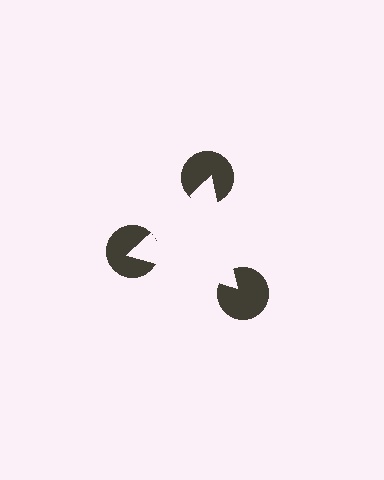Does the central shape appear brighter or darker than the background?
It typically appears slightly brighter than the background, even though no actual brightness change is drawn.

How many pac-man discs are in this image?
There are 3 — one at each vertex of the illusory triangle.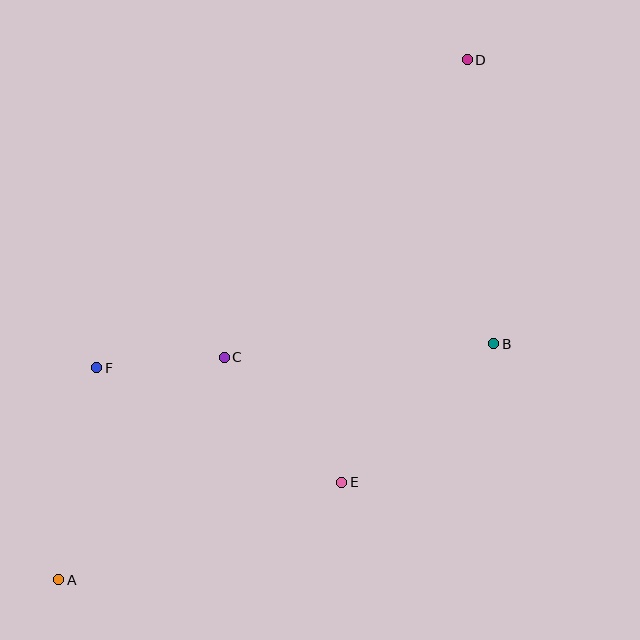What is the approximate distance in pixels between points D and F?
The distance between D and F is approximately 482 pixels.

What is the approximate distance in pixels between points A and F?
The distance between A and F is approximately 215 pixels.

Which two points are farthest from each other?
Points A and D are farthest from each other.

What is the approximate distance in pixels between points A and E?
The distance between A and E is approximately 299 pixels.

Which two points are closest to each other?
Points C and F are closest to each other.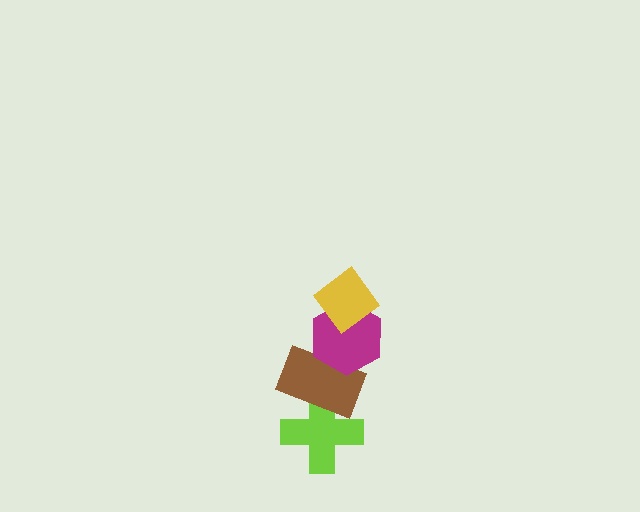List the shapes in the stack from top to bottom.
From top to bottom: the yellow diamond, the magenta hexagon, the brown rectangle, the lime cross.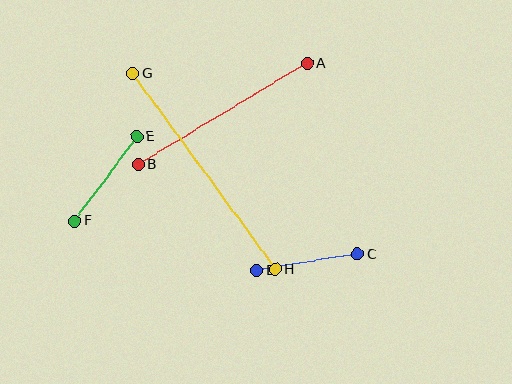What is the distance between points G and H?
The distance is approximately 242 pixels.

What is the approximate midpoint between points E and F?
The midpoint is at approximately (106, 179) pixels.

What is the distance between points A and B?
The distance is approximately 196 pixels.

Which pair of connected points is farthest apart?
Points G and H are farthest apart.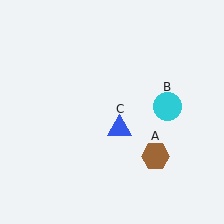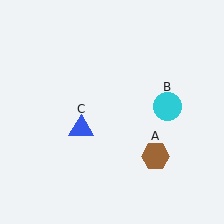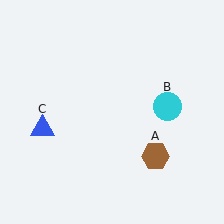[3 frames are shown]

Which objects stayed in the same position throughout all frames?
Brown hexagon (object A) and cyan circle (object B) remained stationary.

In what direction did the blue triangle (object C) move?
The blue triangle (object C) moved left.